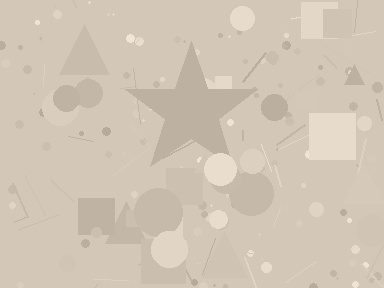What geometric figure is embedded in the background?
A star is embedded in the background.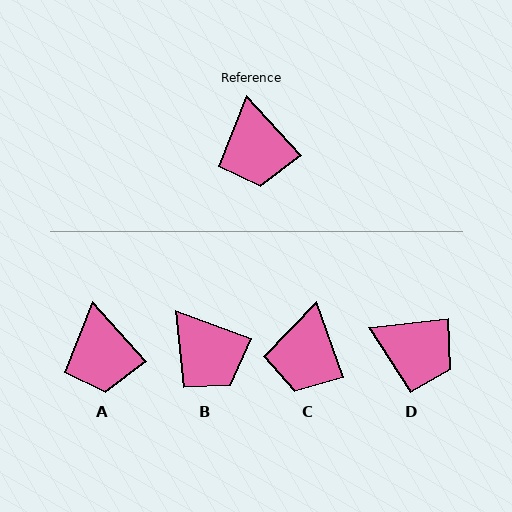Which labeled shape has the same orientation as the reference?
A.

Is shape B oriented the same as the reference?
No, it is off by about 28 degrees.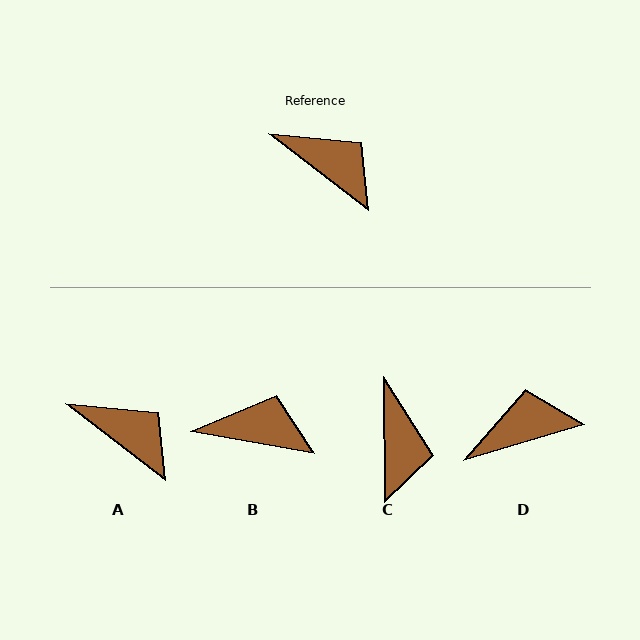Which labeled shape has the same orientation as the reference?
A.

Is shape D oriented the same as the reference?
No, it is off by about 54 degrees.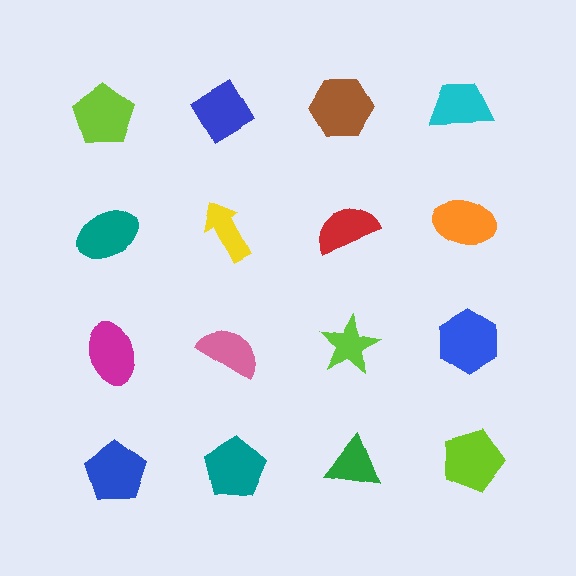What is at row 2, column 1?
A teal ellipse.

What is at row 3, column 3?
A lime star.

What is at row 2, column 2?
A yellow arrow.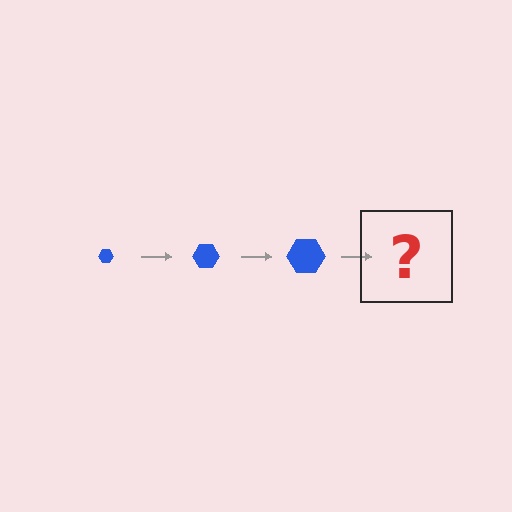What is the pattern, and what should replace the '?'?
The pattern is that the hexagon gets progressively larger each step. The '?' should be a blue hexagon, larger than the previous one.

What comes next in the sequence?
The next element should be a blue hexagon, larger than the previous one.